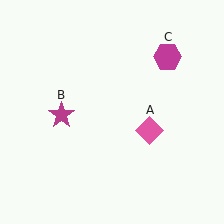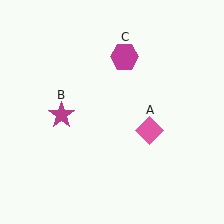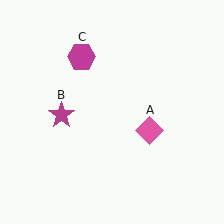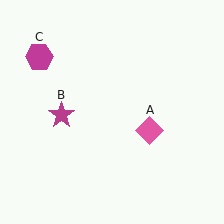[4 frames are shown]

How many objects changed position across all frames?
1 object changed position: magenta hexagon (object C).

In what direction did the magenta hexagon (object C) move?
The magenta hexagon (object C) moved left.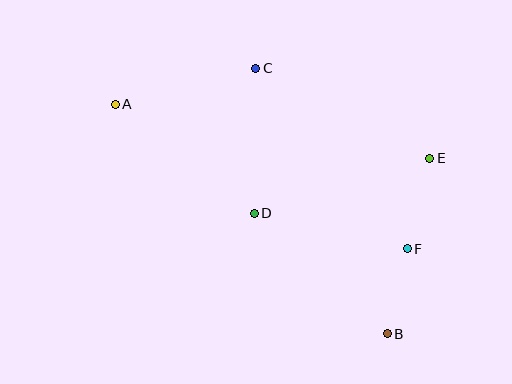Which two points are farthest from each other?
Points A and B are farthest from each other.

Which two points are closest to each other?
Points B and F are closest to each other.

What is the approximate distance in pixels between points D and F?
The distance between D and F is approximately 157 pixels.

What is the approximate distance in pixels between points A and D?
The distance between A and D is approximately 177 pixels.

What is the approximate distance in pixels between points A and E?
The distance between A and E is approximately 319 pixels.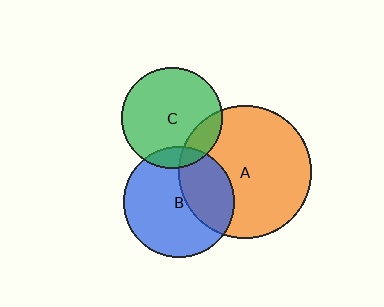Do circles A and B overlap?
Yes.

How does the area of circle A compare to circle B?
Approximately 1.4 times.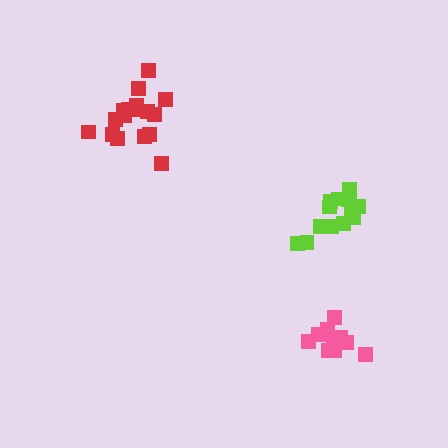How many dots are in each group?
Group 1: 12 dots, Group 2: 17 dots, Group 3: 14 dots (43 total).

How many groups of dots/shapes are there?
There are 3 groups.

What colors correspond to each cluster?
The clusters are colored: pink, red, lime.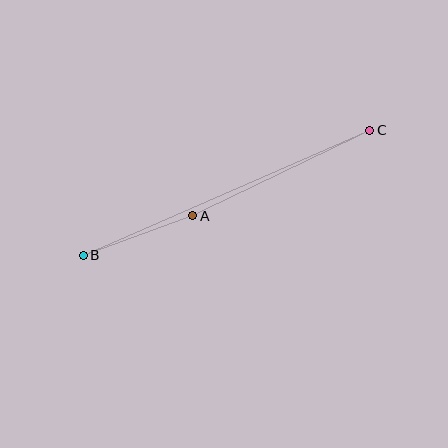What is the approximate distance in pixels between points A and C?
The distance between A and C is approximately 197 pixels.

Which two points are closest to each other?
Points A and B are closest to each other.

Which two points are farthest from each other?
Points B and C are farthest from each other.